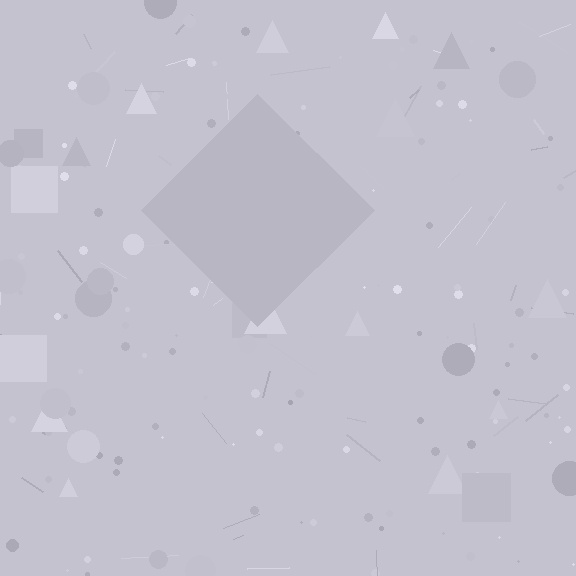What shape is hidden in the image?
A diamond is hidden in the image.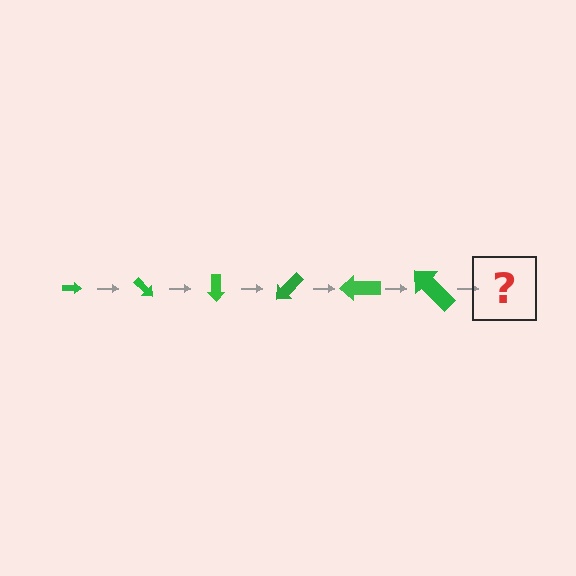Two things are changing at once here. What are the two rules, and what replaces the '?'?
The two rules are that the arrow grows larger each step and it rotates 45 degrees each step. The '?' should be an arrow, larger than the previous one and rotated 270 degrees from the start.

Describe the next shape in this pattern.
It should be an arrow, larger than the previous one and rotated 270 degrees from the start.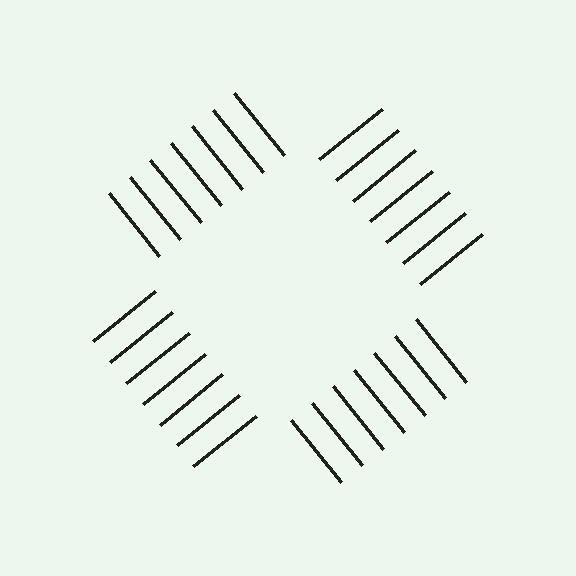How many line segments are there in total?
28 — 7 along each of the 4 edges.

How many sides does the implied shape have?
4 sides — the line-ends trace a square.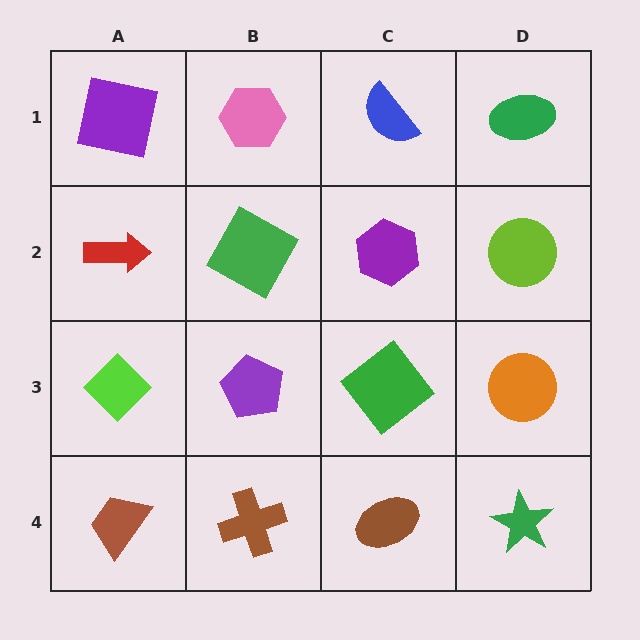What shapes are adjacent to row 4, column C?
A green diamond (row 3, column C), a brown cross (row 4, column B), a green star (row 4, column D).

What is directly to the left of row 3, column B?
A lime diamond.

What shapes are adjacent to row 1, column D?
A lime circle (row 2, column D), a blue semicircle (row 1, column C).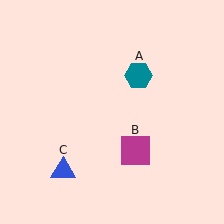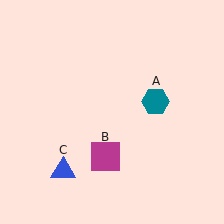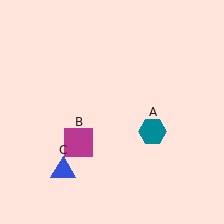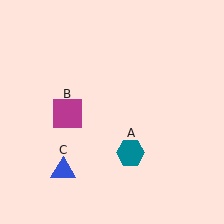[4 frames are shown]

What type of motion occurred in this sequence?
The teal hexagon (object A), magenta square (object B) rotated clockwise around the center of the scene.